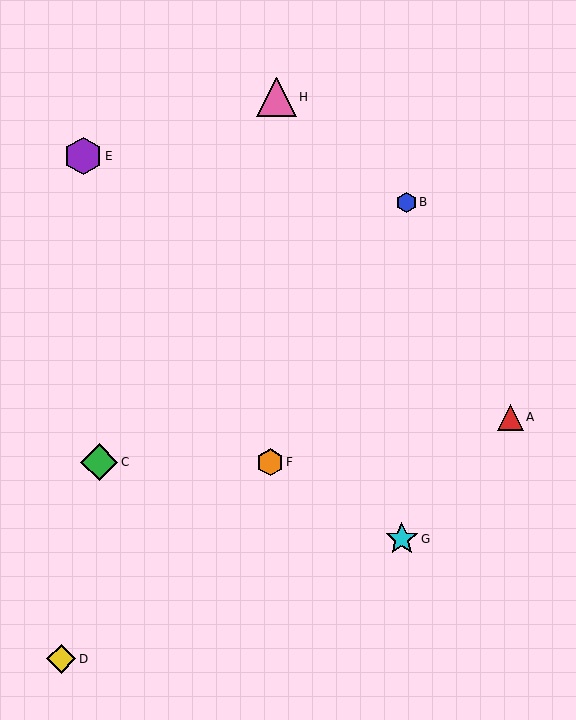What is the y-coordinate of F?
Object F is at y≈462.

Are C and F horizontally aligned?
Yes, both are at y≈462.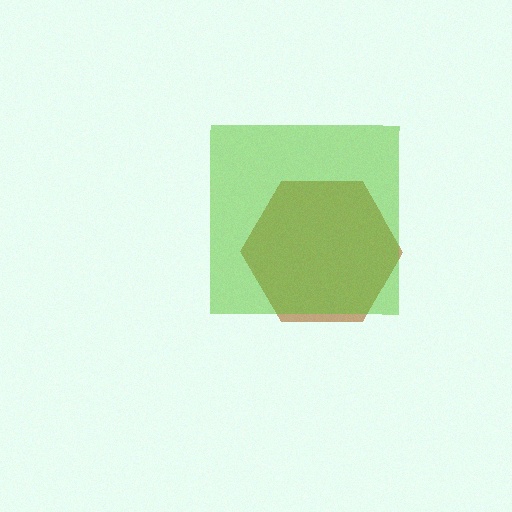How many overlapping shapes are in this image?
There are 2 overlapping shapes in the image.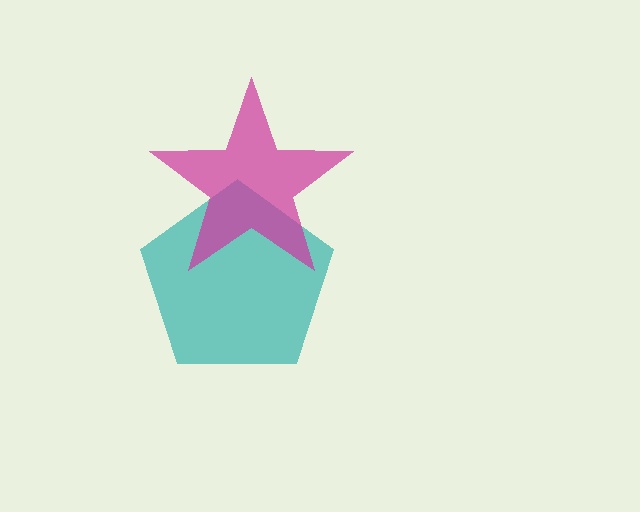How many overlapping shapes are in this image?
There are 2 overlapping shapes in the image.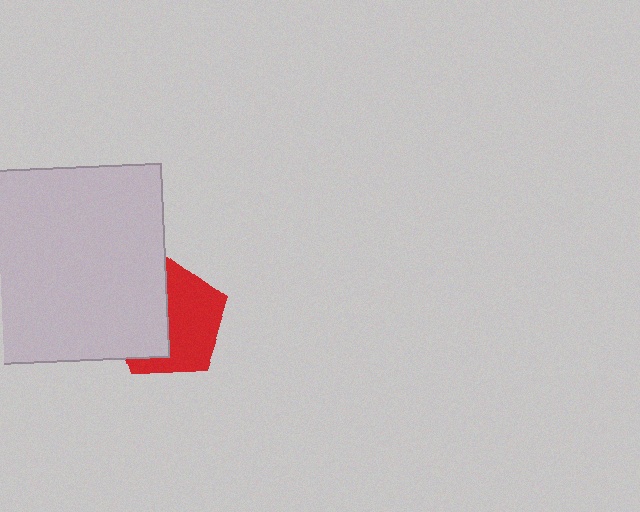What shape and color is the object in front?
The object in front is a light gray square.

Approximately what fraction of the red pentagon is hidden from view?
Roughly 46% of the red pentagon is hidden behind the light gray square.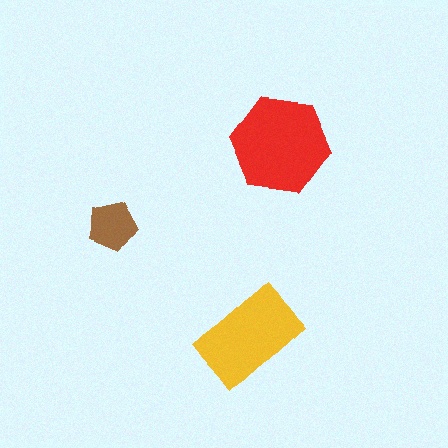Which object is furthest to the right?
The red hexagon is rightmost.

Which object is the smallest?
The brown pentagon.